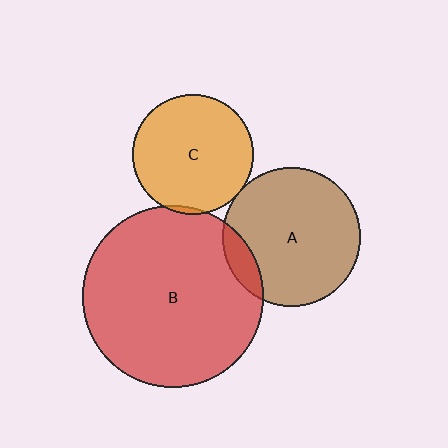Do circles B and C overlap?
Yes.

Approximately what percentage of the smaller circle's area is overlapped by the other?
Approximately 5%.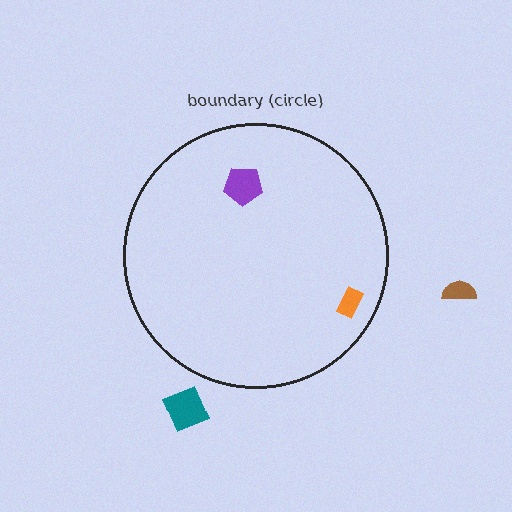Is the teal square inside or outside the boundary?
Outside.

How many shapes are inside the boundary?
2 inside, 2 outside.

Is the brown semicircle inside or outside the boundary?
Outside.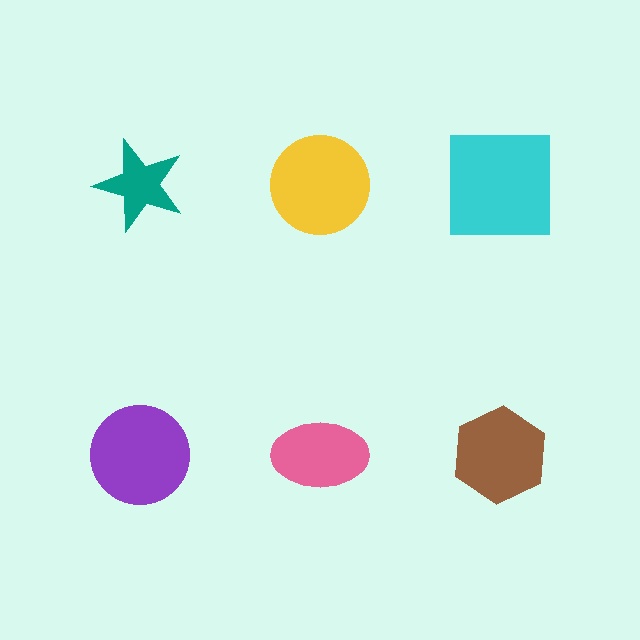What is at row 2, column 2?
A pink ellipse.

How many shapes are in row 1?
3 shapes.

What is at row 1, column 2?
A yellow circle.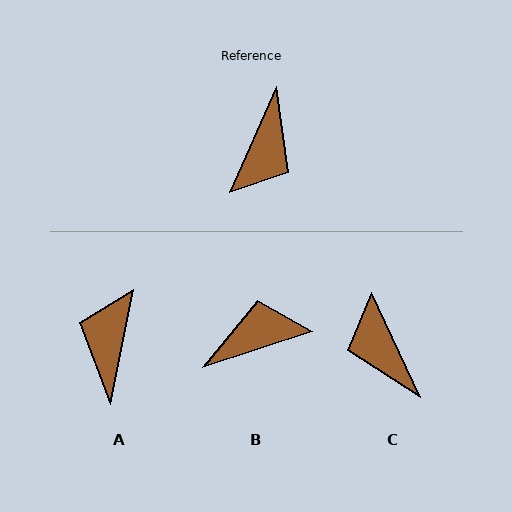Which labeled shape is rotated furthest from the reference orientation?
A, about 168 degrees away.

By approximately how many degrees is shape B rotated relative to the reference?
Approximately 132 degrees counter-clockwise.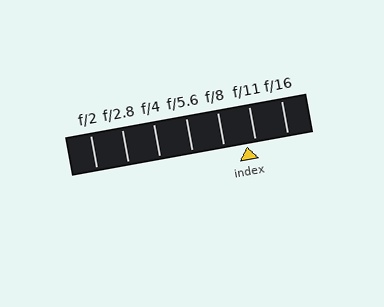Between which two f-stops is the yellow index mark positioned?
The index mark is between f/8 and f/11.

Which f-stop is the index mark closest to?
The index mark is closest to f/11.